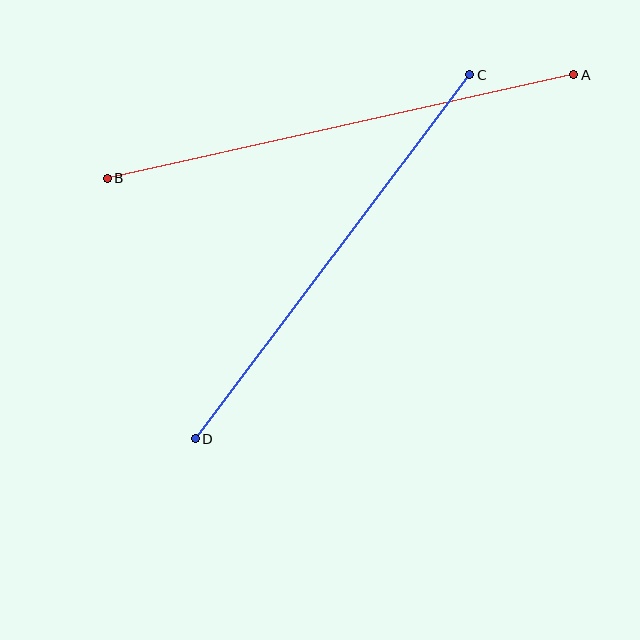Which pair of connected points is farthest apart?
Points A and B are farthest apart.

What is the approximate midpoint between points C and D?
The midpoint is at approximately (332, 257) pixels.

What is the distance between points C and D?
The distance is approximately 456 pixels.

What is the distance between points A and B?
The distance is approximately 478 pixels.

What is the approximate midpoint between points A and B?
The midpoint is at approximately (340, 126) pixels.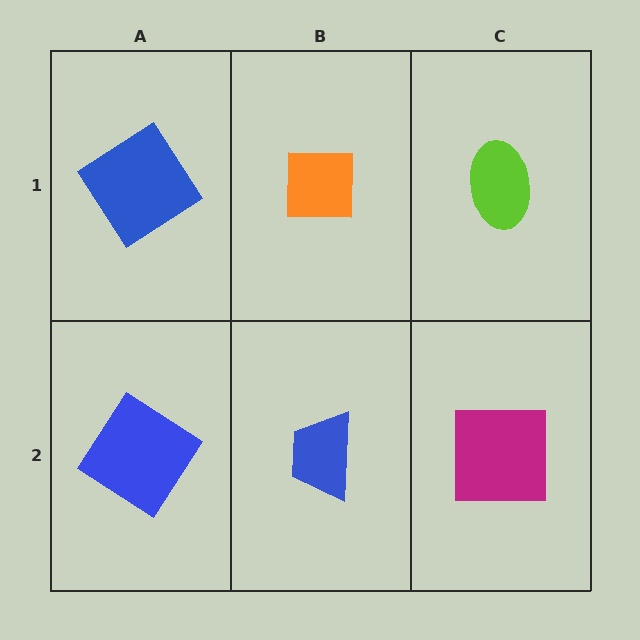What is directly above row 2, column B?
An orange square.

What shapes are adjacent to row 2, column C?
A lime ellipse (row 1, column C), a blue trapezoid (row 2, column B).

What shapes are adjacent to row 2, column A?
A blue diamond (row 1, column A), a blue trapezoid (row 2, column B).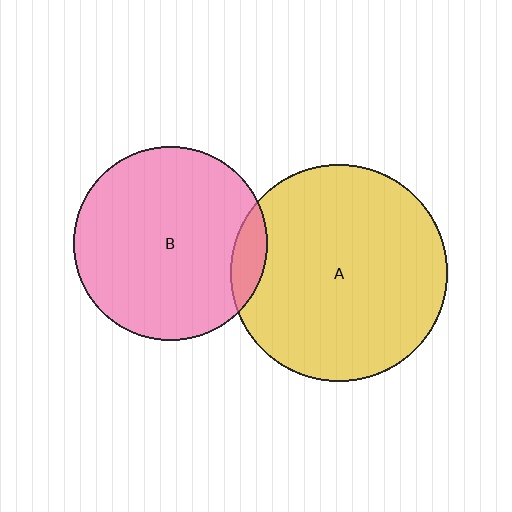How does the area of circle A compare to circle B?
Approximately 1.3 times.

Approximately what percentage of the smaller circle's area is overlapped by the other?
Approximately 10%.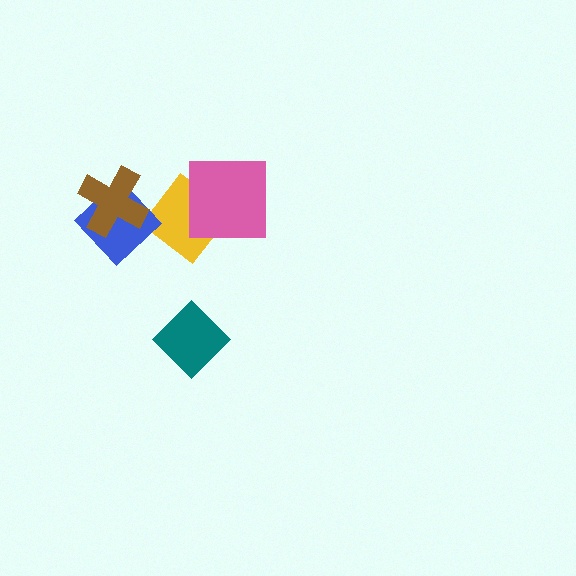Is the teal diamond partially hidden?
No, no other shape covers it.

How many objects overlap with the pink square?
1 object overlaps with the pink square.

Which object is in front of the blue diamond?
The brown cross is in front of the blue diamond.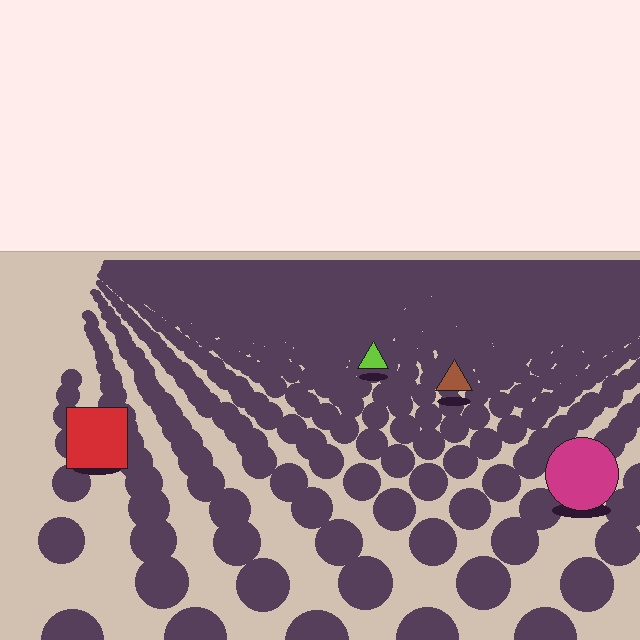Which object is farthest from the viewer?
The lime triangle is farthest from the viewer. It appears smaller and the ground texture around it is denser.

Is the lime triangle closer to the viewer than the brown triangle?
No. The brown triangle is closer — you can tell from the texture gradient: the ground texture is coarser near it.